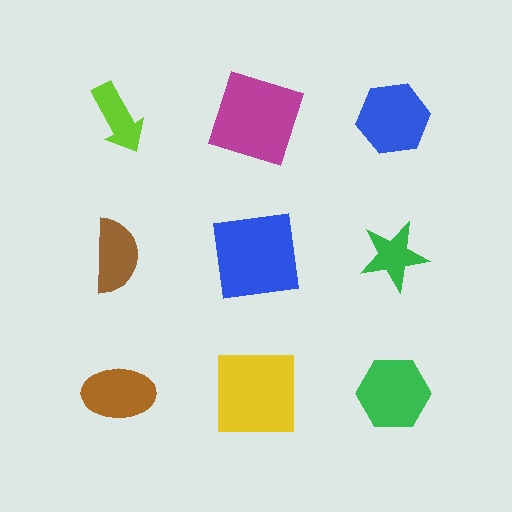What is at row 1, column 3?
A blue hexagon.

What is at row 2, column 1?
A brown semicircle.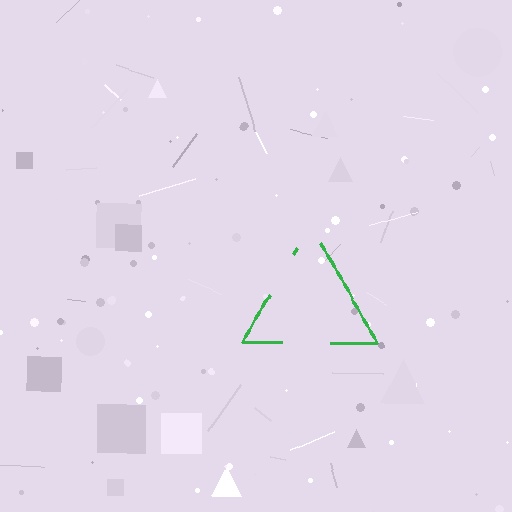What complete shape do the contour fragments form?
The contour fragments form a triangle.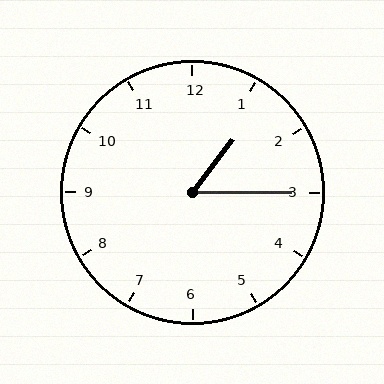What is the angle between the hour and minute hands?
Approximately 52 degrees.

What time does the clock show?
1:15.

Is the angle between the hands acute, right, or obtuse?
It is acute.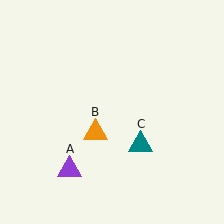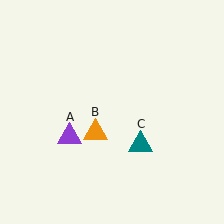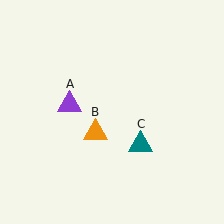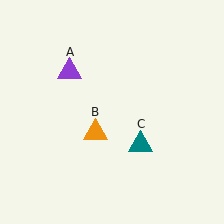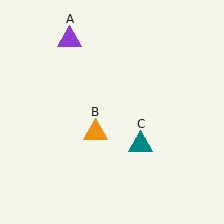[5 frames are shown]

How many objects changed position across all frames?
1 object changed position: purple triangle (object A).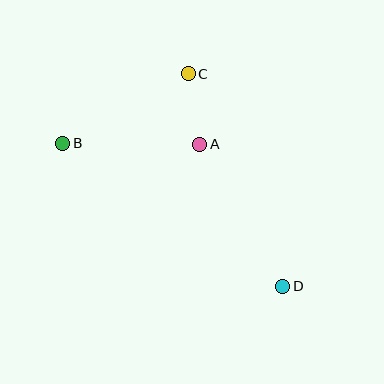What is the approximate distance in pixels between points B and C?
The distance between B and C is approximately 143 pixels.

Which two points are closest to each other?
Points A and C are closest to each other.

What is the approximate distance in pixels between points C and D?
The distance between C and D is approximately 232 pixels.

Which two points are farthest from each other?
Points B and D are farthest from each other.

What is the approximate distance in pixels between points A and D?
The distance between A and D is approximately 165 pixels.